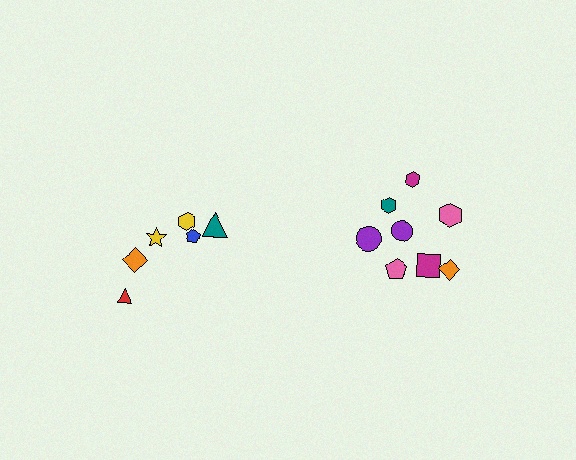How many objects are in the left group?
There are 6 objects.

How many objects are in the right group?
There are 8 objects.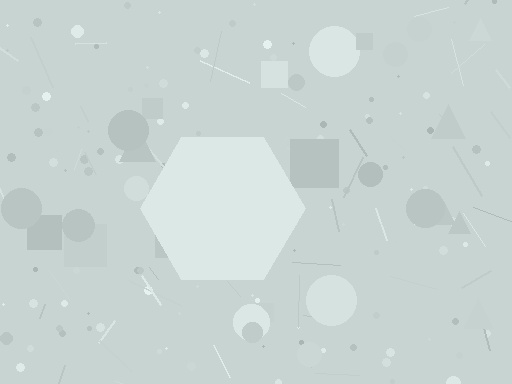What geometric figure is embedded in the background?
A hexagon is embedded in the background.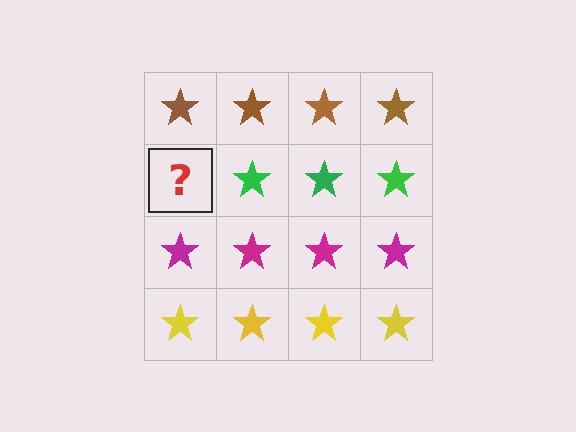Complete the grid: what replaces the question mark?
The question mark should be replaced with a green star.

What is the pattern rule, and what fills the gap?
The rule is that each row has a consistent color. The gap should be filled with a green star.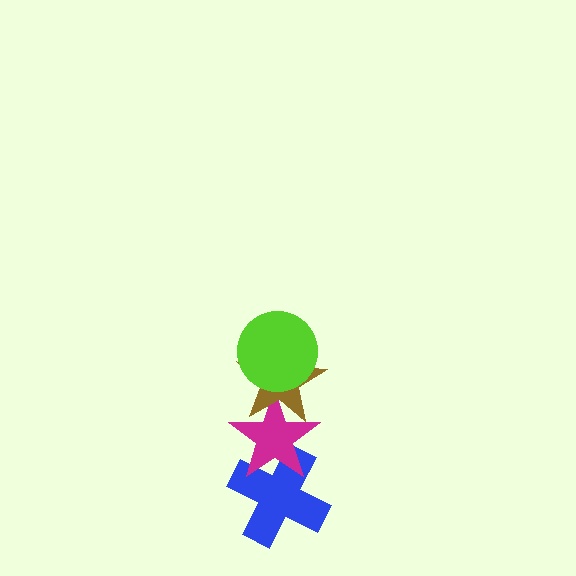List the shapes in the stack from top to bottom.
From top to bottom: the lime circle, the brown star, the magenta star, the blue cross.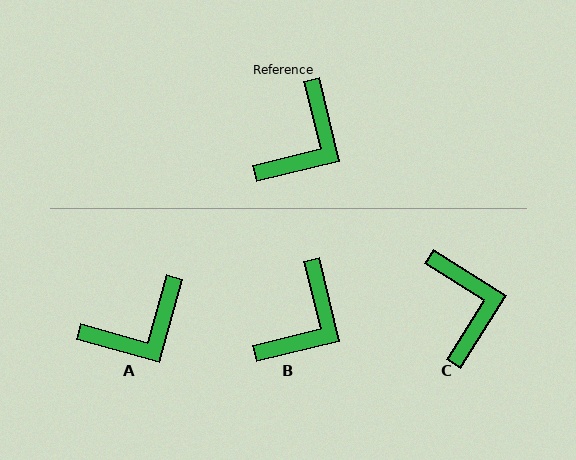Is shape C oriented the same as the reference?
No, it is off by about 44 degrees.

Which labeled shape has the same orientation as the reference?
B.